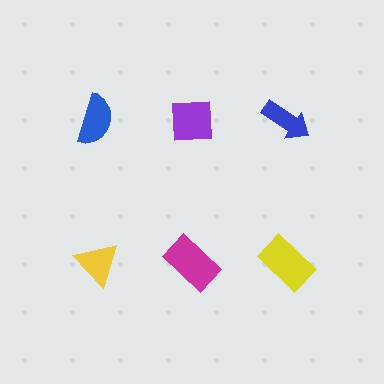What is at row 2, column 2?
A magenta rectangle.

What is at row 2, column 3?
A yellow rectangle.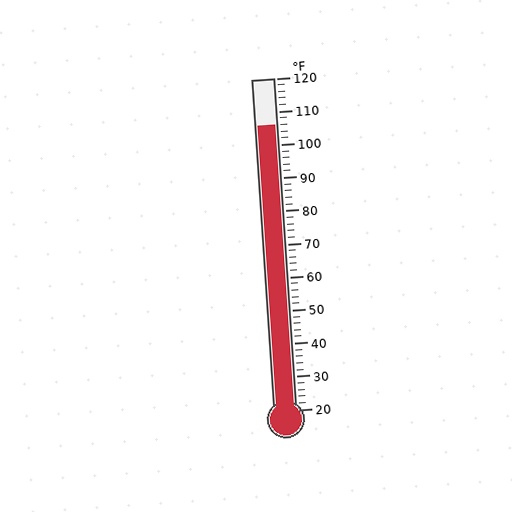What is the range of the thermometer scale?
The thermometer scale ranges from 20°F to 120°F.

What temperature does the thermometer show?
The thermometer shows approximately 106°F.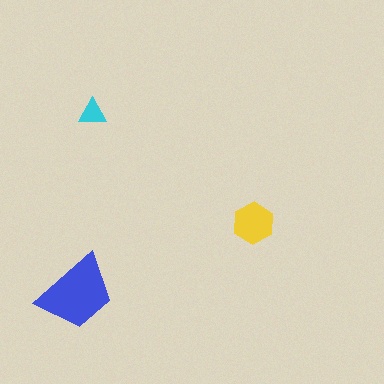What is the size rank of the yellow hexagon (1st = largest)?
2nd.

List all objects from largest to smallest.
The blue trapezoid, the yellow hexagon, the cyan triangle.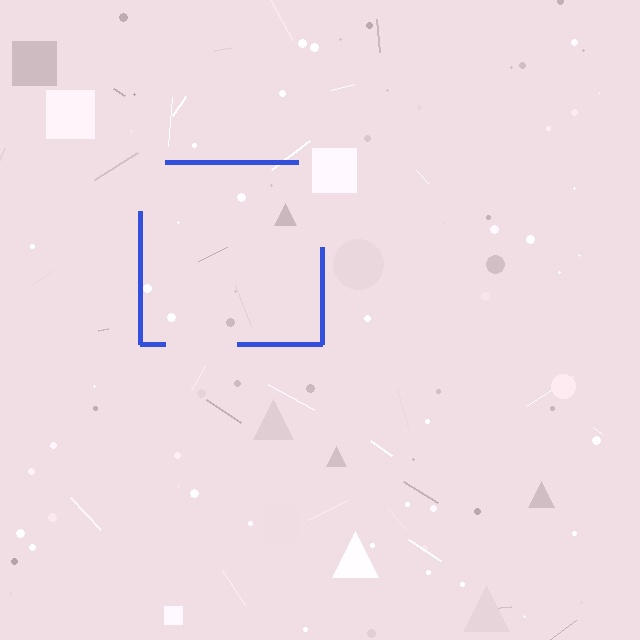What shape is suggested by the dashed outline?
The dashed outline suggests a square.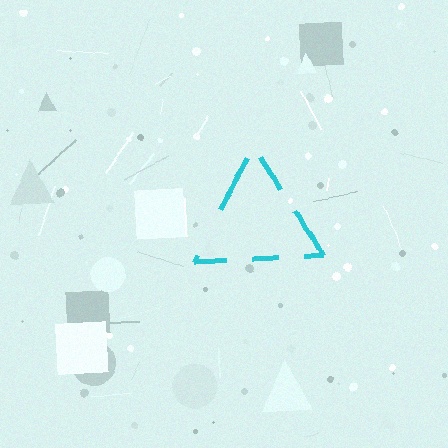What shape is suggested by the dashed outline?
The dashed outline suggests a triangle.